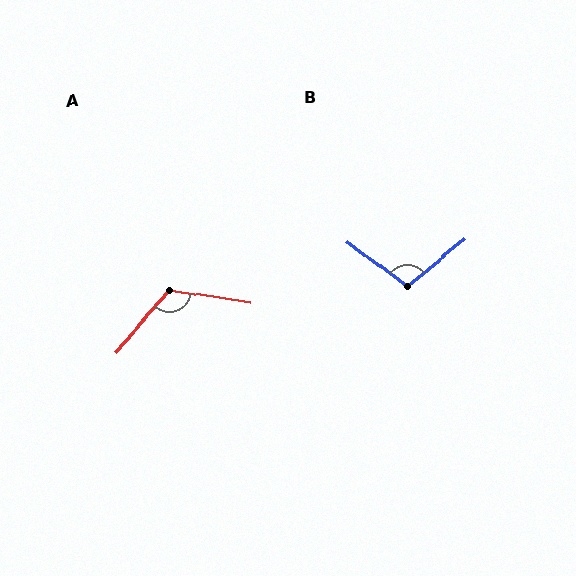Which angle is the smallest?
B, at approximately 104 degrees.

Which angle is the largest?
A, at approximately 122 degrees.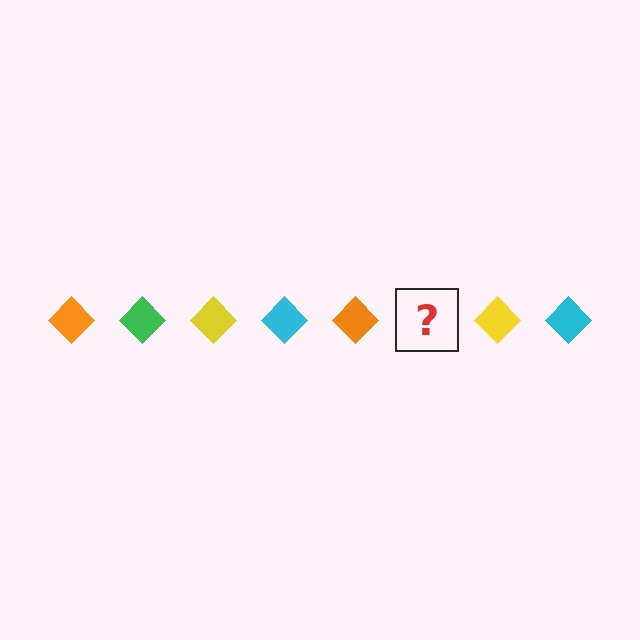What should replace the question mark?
The question mark should be replaced with a green diamond.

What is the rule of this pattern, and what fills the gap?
The rule is that the pattern cycles through orange, green, yellow, cyan diamonds. The gap should be filled with a green diamond.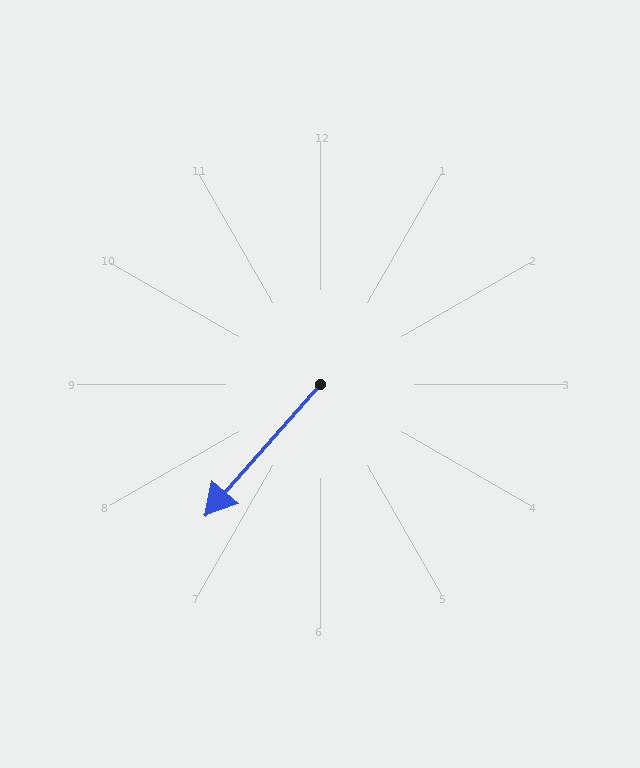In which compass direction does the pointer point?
Southwest.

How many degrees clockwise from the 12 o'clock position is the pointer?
Approximately 221 degrees.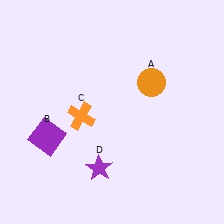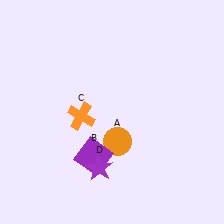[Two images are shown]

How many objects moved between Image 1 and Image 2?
2 objects moved between the two images.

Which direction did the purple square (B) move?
The purple square (B) moved right.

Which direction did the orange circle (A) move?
The orange circle (A) moved down.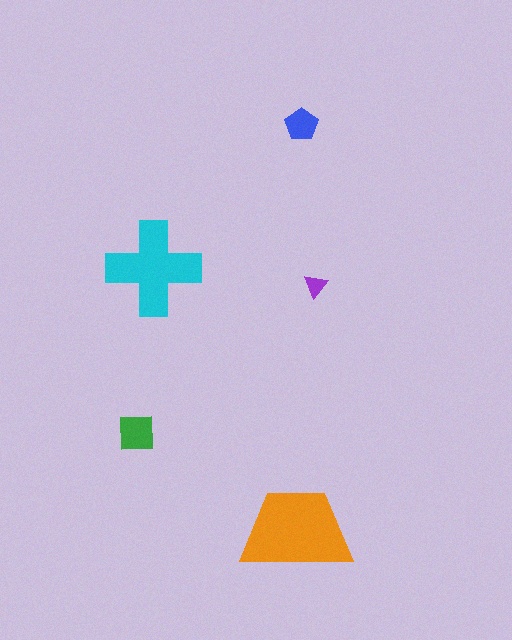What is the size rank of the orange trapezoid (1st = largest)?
1st.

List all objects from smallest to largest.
The purple triangle, the blue pentagon, the green square, the cyan cross, the orange trapezoid.